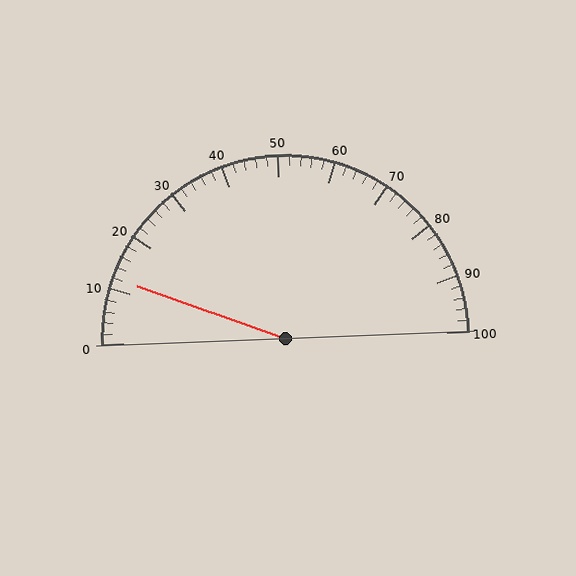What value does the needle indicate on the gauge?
The needle indicates approximately 12.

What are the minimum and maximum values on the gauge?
The gauge ranges from 0 to 100.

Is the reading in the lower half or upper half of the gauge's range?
The reading is in the lower half of the range (0 to 100).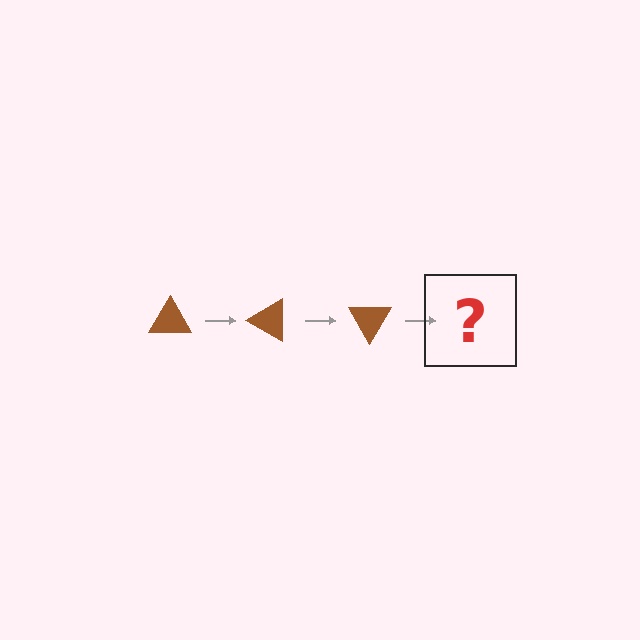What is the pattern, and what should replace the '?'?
The pattern is that the triangle rotates 30 degrees each step. The '?' should be a brown triangle rotated 90 degrees.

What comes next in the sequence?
The next element should be a brown triangle rotated 90 degrees.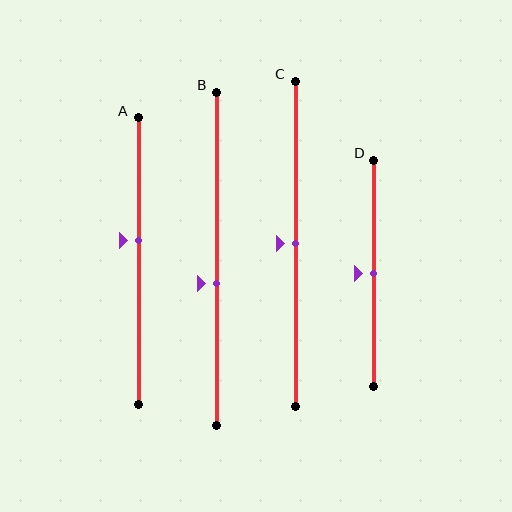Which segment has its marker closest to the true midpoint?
Segment C has its marker closest to the true midpoint.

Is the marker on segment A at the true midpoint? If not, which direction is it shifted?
No, the marker on segment A is shifted upward by about 7% of the segment length.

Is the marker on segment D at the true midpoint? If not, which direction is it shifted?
Yes, the marker on segment D is at the true midpoint.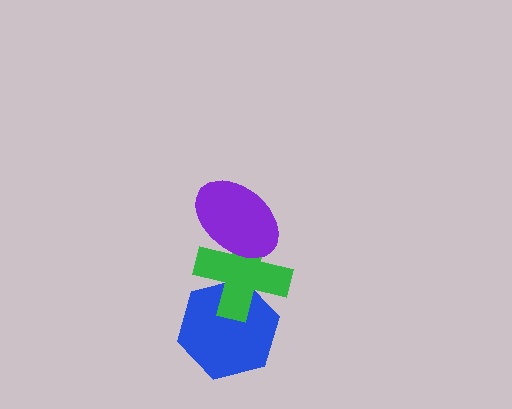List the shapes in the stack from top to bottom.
From top to bottom: the purple ellipse, the green cross, the blue hexagon.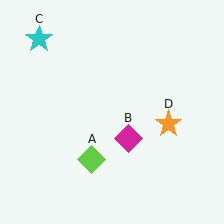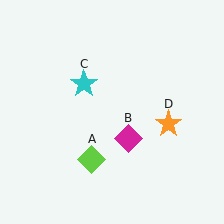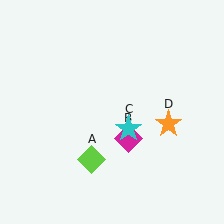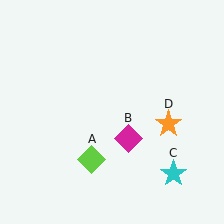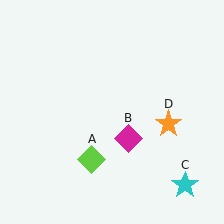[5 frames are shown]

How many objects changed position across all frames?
1 object changed position: cyan star (object C).